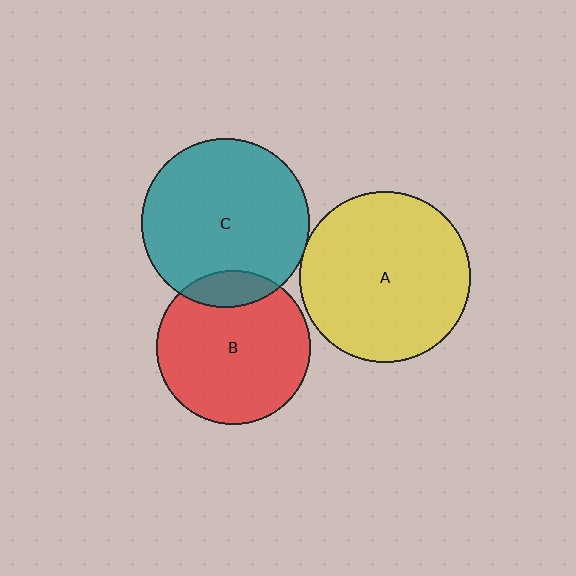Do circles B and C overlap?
Yes.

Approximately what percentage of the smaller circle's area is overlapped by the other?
Approximately 15%.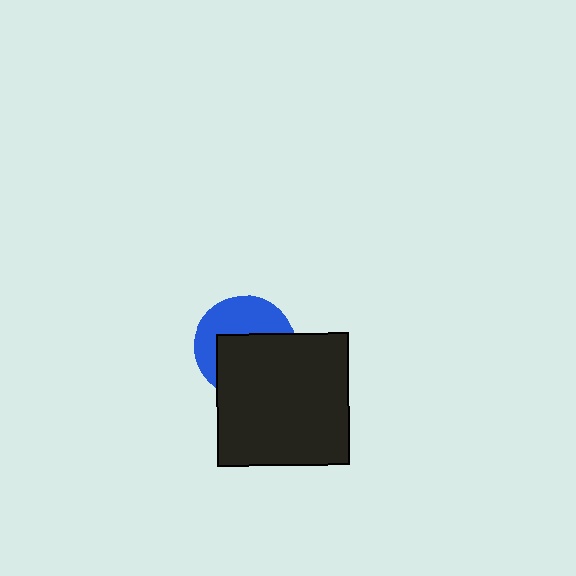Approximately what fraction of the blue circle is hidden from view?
Roughly 54% of the blue circle is hidden behind the black square.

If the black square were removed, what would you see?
You would see the complete blue circle.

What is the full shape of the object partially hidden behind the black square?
The partially hidden object is a blue circle.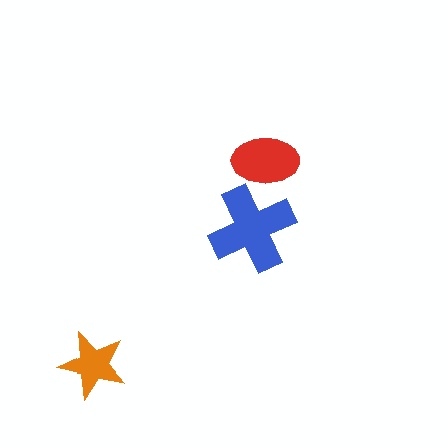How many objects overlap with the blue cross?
1 object overlaps with the blue cross.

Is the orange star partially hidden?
No, no other shape covers it.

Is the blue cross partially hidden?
Yes, it is partially covered by another shape.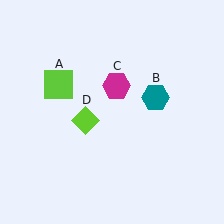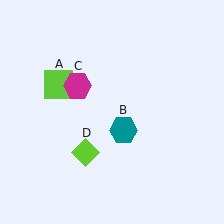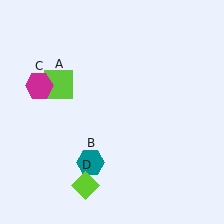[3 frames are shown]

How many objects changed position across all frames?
3 objects changed position: teal hexagon (object B), magenta hexagon (object C), lime diamond (object D).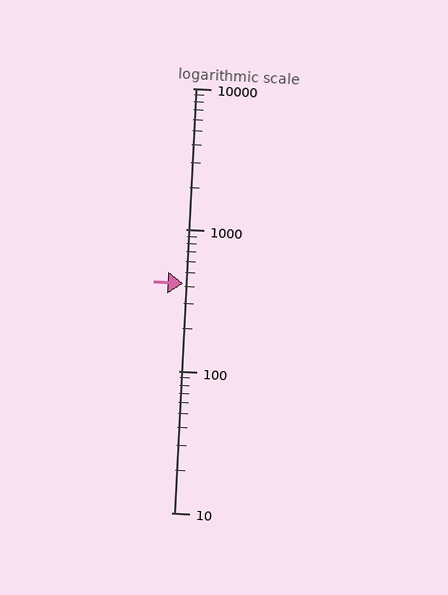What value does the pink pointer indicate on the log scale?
The pointer indicates approximately 420.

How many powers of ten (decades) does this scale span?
The scale spans 3 decades, from 10 to 10000.